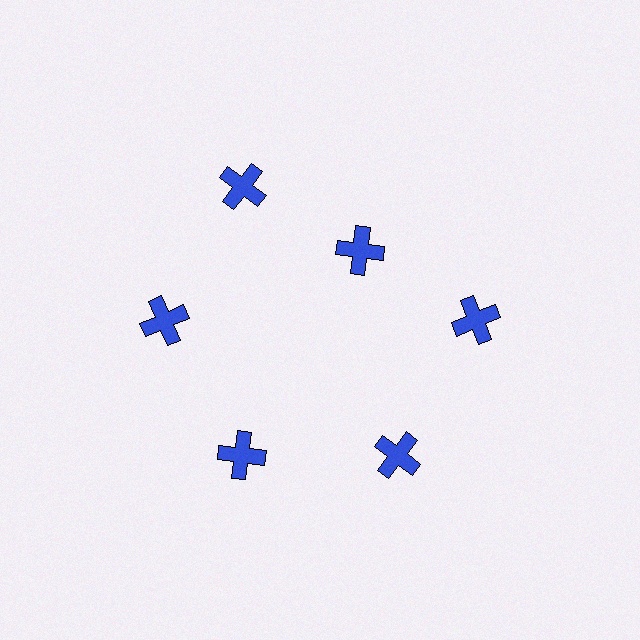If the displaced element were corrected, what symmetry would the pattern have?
It would have 6-fold rotational symmetry — the pattern would map onto itself every 60 degrees.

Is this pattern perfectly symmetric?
No. The 6 blue crosses are arranged in a ring, but one element near the 1 o'clock position is pulled inward toward the center, breaking the 6-fold rotational symmetry.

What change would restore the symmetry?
The symmetry would be restored by moving it outward, back onto the ring so that all 6 crosses sit at equal angles and equal distance from the center.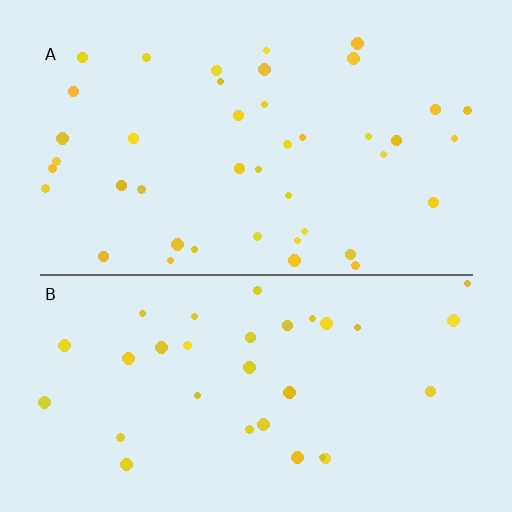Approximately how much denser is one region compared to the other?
Approximately 1.3× — region A over region B.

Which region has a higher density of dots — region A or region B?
A (the top).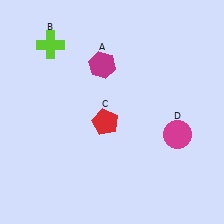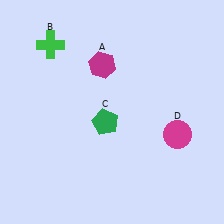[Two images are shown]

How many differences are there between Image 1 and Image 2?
There are 2 differences between the two images.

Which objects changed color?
B changed from lime to green. C changed from red to green.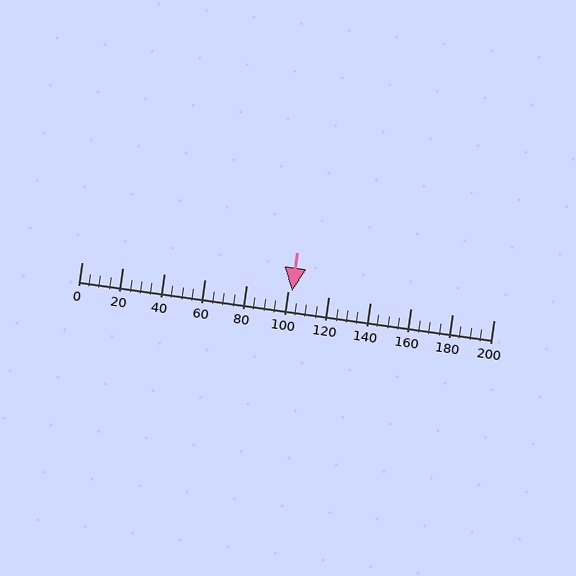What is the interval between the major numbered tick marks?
The major tick marks are spaced 20 units apart.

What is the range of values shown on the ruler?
The ruler shows values from 0 to 200.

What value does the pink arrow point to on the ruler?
The pink arrow points to approximately 102.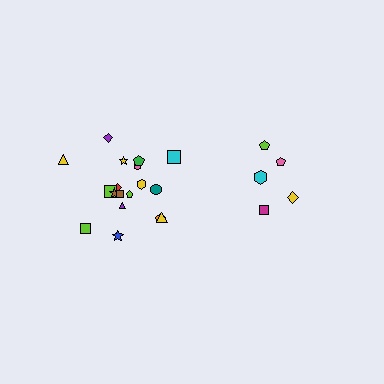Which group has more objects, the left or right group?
The left group.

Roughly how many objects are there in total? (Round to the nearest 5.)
Roughly 25 objects in total.